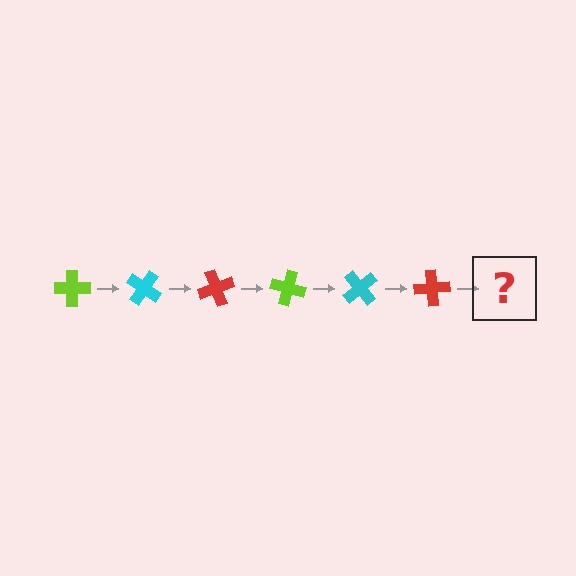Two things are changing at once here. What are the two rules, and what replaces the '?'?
The two rules are that it rotates 35 degrees each step and the color cycles through lime, cyan, and red. The '?' should be a lime cross, rotated 210 degrees from the start.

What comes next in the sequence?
The next element should be a lime cross, rotated 210 degrees from the start.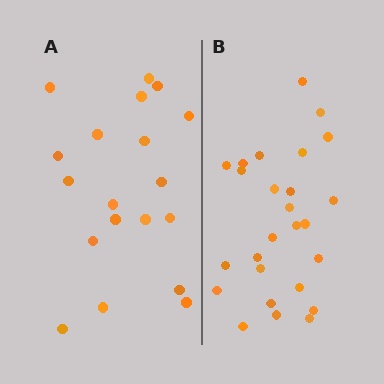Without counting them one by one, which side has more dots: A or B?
Region B (the right region) has more dots.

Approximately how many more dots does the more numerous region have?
Region B has roughly 8 or so more dots than region A.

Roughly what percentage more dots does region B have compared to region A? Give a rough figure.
About 35% more.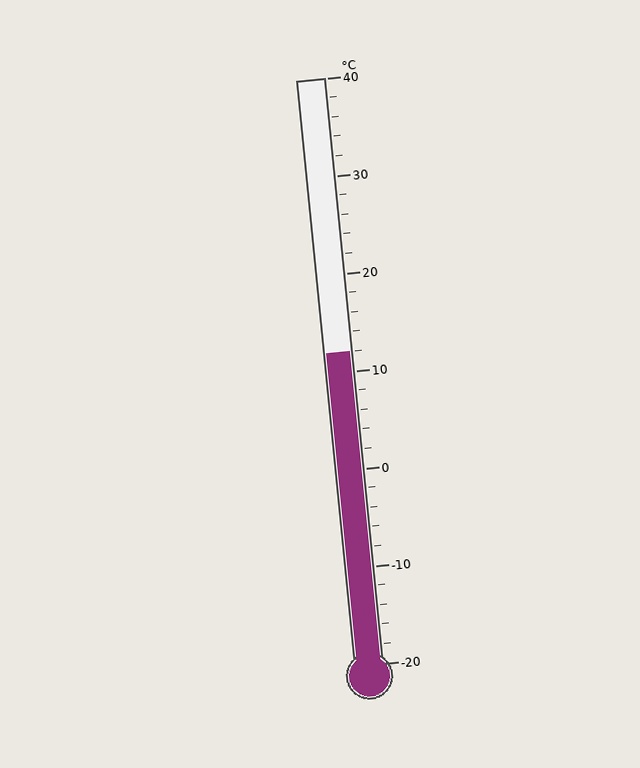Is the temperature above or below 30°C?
The temperature is below 30°C.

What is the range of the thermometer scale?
The thermometer scale ranges from -20°C to 40°C.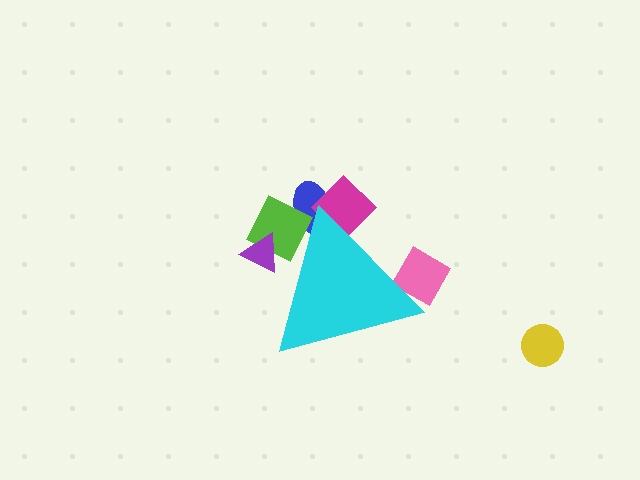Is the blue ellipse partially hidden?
Yes, the blue ellipse is partially hidden behind the cyan triangle.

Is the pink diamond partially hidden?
Yes, the pink diamond is partially hidden behind the cyan triangle.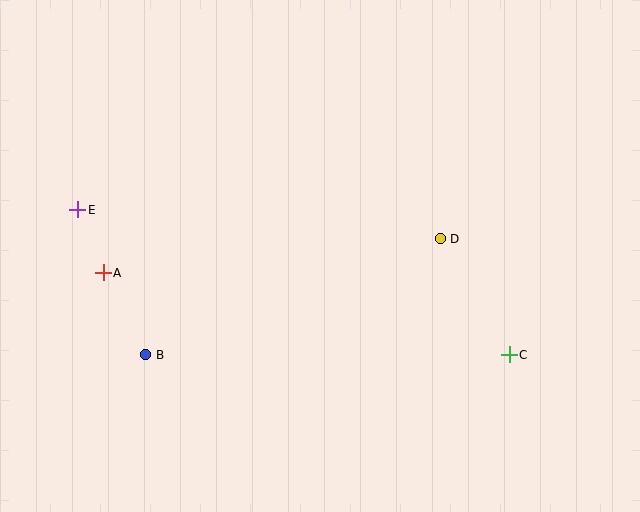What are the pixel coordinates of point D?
Point D is at (440, 239).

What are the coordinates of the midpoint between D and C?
The midpoint between D and C is at (475, 297).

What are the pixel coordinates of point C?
Point C is at (509, 355).